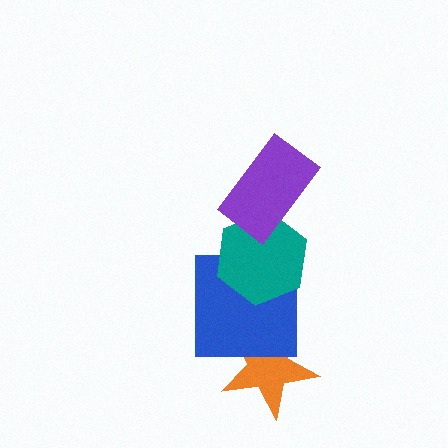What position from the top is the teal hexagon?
The teal hexagon is 2nd from the top.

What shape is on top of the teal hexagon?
The purple rectangle is on top of the teal hexagon.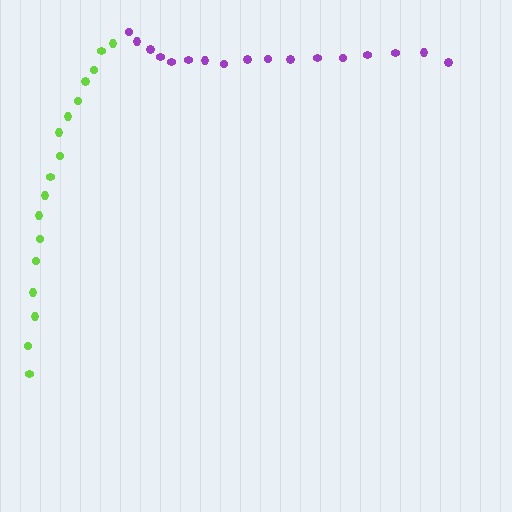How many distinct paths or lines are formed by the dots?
There are 2 distinct paths.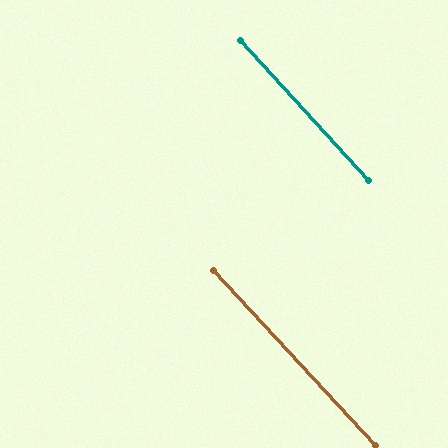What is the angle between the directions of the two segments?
Approximately 1 degree.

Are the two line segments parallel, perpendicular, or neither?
Parallel — their directions differ by only 0.7°.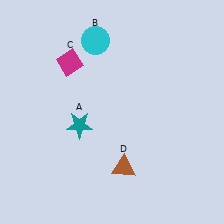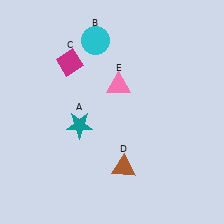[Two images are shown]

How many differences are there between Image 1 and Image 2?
There is 1 difference between the two images.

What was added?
A pink triangle (E) was added in Image 2.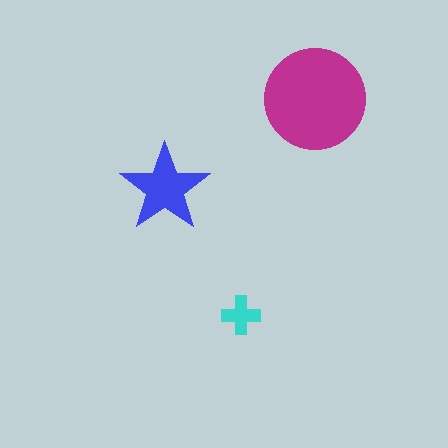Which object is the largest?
The magenta circle.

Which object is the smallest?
The cyan cross.